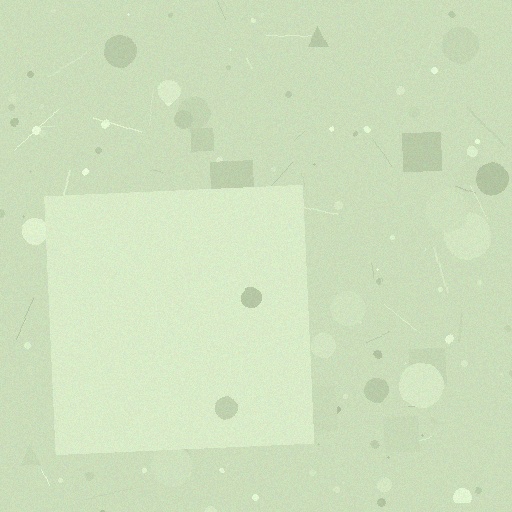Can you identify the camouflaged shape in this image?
The camouflaged shape is a square.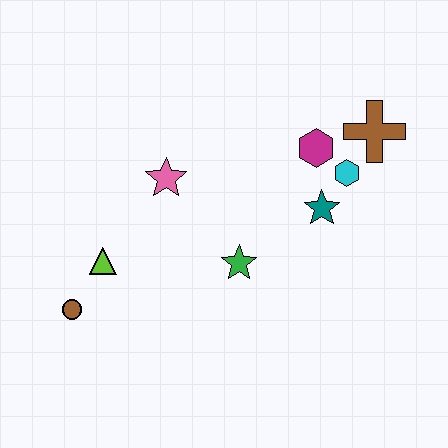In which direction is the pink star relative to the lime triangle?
The pink star is above the lime triangle.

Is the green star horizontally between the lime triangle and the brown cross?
Yes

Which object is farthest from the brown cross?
The brown circle is farthest from the brown cross.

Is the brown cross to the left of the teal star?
No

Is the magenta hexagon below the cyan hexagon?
No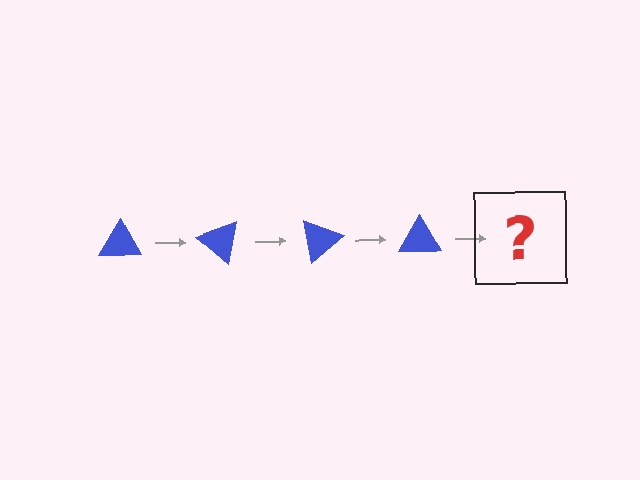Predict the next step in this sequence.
The next step is a blue triangle rotated 160 degrees.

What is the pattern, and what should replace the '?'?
The pattern is that the triangle rotates 40 degrees each step. The '?' should be a blue triangle rotated 160 degrees.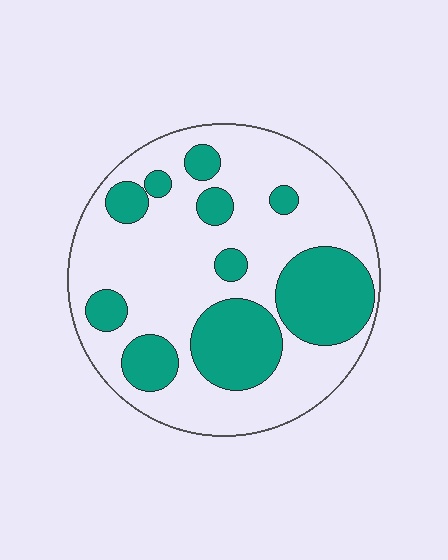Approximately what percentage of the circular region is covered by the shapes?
Approximately 30%.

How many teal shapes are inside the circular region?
10.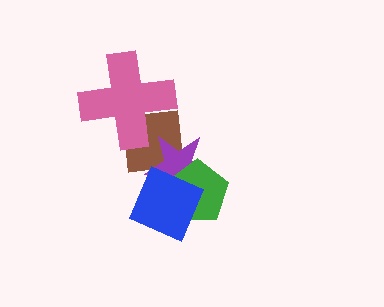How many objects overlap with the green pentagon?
2 objects overlap with the green pentagon.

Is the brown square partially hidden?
Yes, it is partially covered by another shape.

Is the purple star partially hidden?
Yes, it is partially covered by another shape.